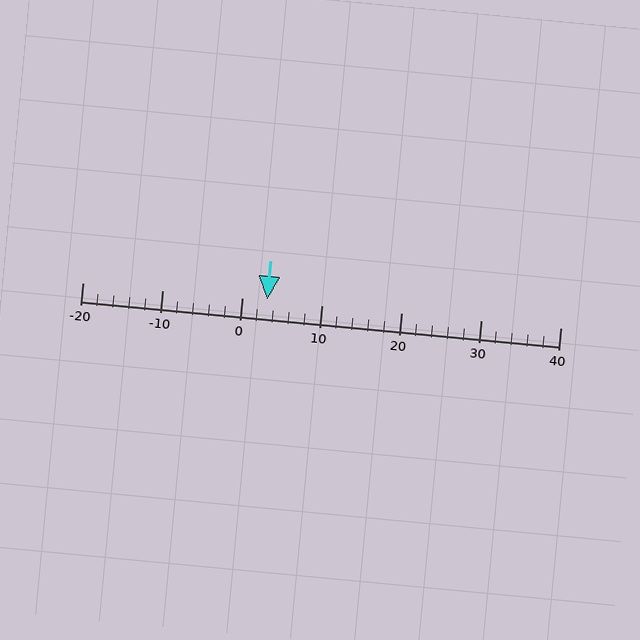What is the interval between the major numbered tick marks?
The major tick marks are spaced 10 units apart.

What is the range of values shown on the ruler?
The ruler shows values from -20 to 40.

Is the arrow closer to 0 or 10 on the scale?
The arrow is closer to 0.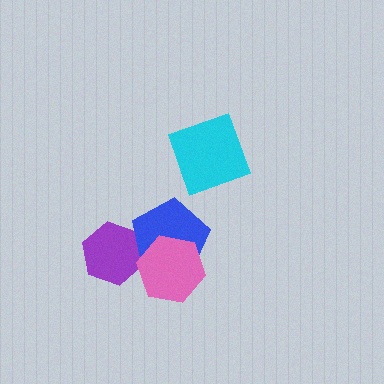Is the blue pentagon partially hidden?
Yes, it is partially covered by another shape.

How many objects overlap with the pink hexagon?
2 objects overlap with the pink hexagon.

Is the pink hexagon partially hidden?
No, no other shape covers it.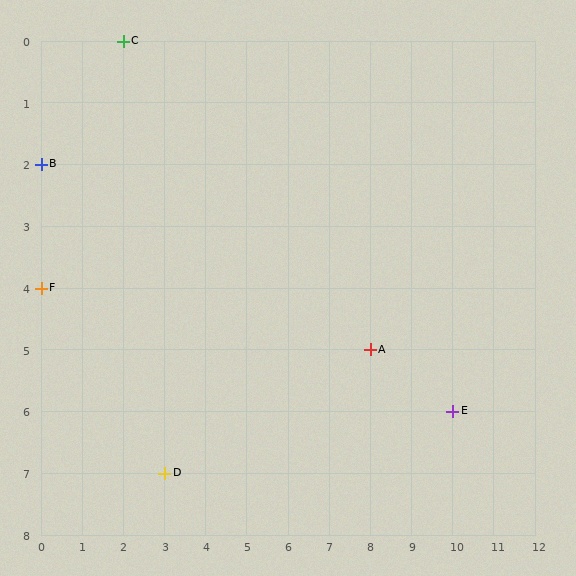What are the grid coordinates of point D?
Point D is at grid coordinates (3, 7).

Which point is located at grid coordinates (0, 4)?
Point F is at (0, 4).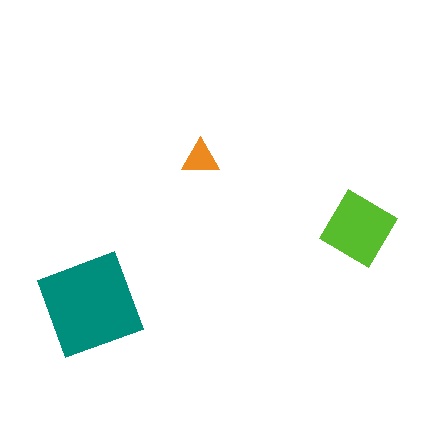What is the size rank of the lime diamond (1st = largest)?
2nd.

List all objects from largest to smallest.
The teal diamond, the lime diamond, the orange triangle.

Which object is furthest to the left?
The teal diamond is leftmost.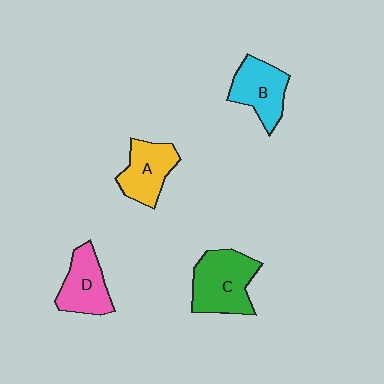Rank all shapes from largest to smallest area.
From largest to smallest: C (green), B (cyan), A (yellow), D (pink).